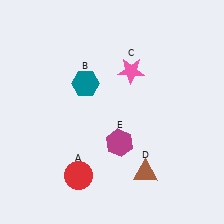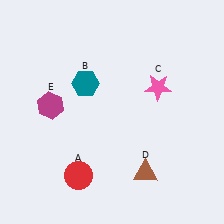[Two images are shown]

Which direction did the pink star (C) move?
The pink star (C) moved right.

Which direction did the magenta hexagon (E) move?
The magenta hexagon (E) moved left.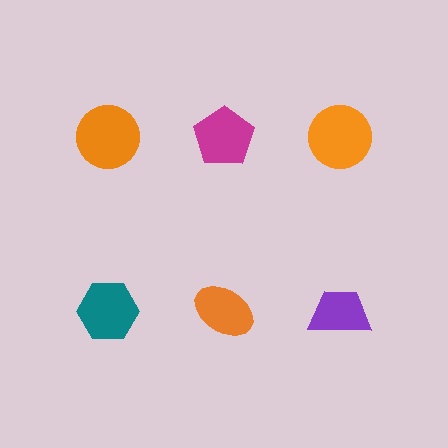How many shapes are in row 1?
3 shapes.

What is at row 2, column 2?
An orange ellipse.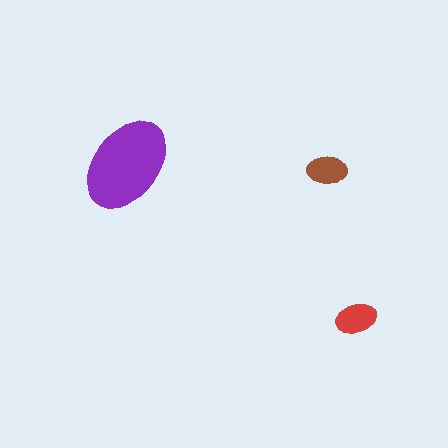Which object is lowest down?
The red ellipse is bottommost.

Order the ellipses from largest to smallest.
the purple one, the red one, the brown one.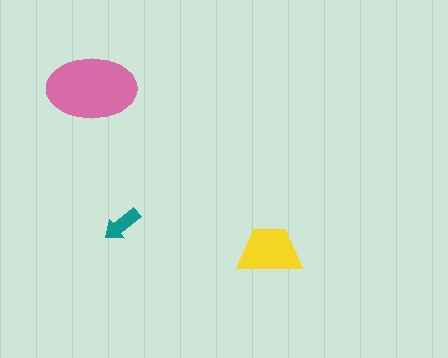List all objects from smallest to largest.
The teal arrow, the yellow trapezoid, the pink ellipse.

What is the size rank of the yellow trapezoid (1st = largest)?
2nd.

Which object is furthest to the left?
The pink ellipse is leftmost.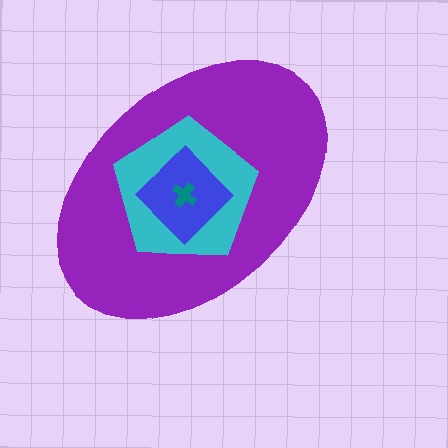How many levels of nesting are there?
4.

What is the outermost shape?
The purple ellipse.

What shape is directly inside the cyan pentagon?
The blue diamond.